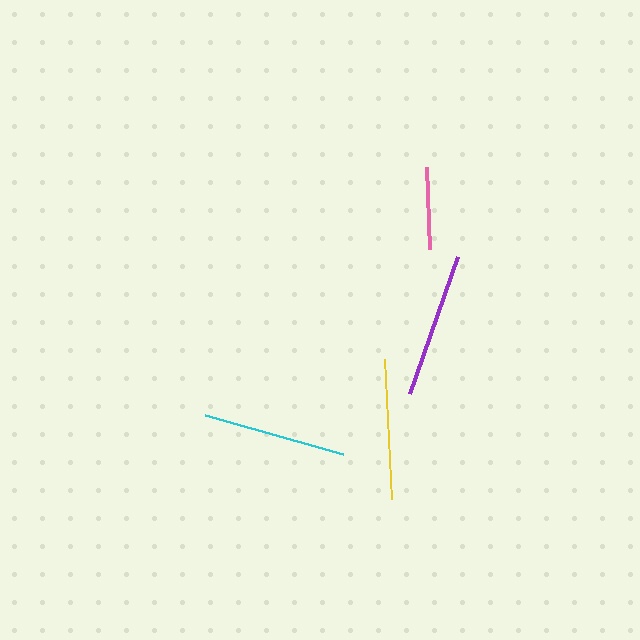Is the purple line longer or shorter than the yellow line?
The purple line is longer than the yellow line.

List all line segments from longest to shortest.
From longest to shortest: purple, cyan, yellow, pink.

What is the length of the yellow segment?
The yellow segment is approximately 140 pixels long.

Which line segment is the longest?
The purple line is the longest at approximately 145 pixels.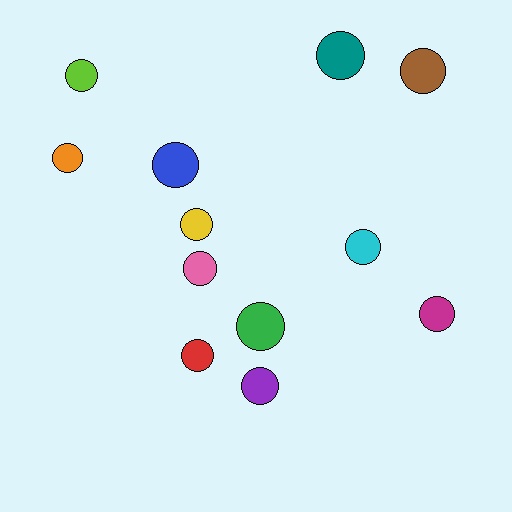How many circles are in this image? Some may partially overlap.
There are 12 circles.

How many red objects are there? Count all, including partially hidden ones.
There is 1 red object.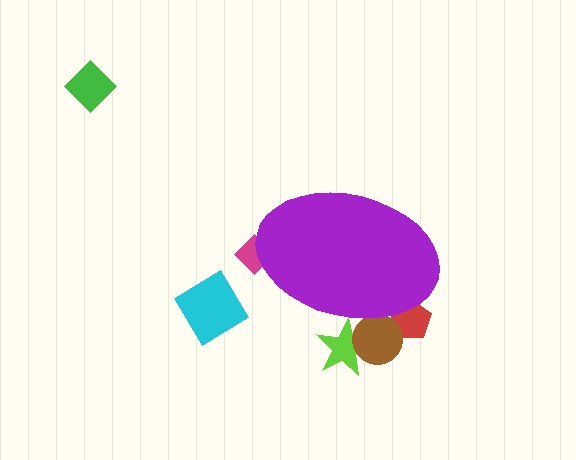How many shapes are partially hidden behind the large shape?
4 shapes are partially hidden.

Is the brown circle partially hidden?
Yes, the brown circle is partially hidden behind the purple ellipse.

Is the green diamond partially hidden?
No, the green diamond is fully visible.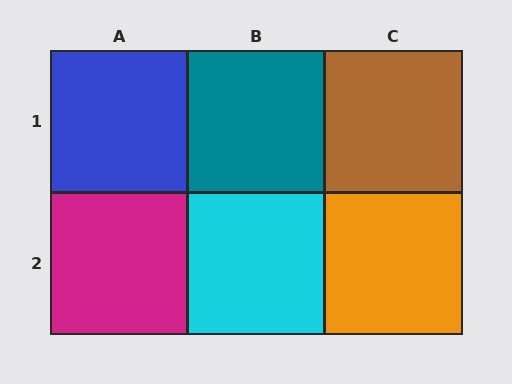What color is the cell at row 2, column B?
Cyan.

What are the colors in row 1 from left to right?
Blue, teal, brown.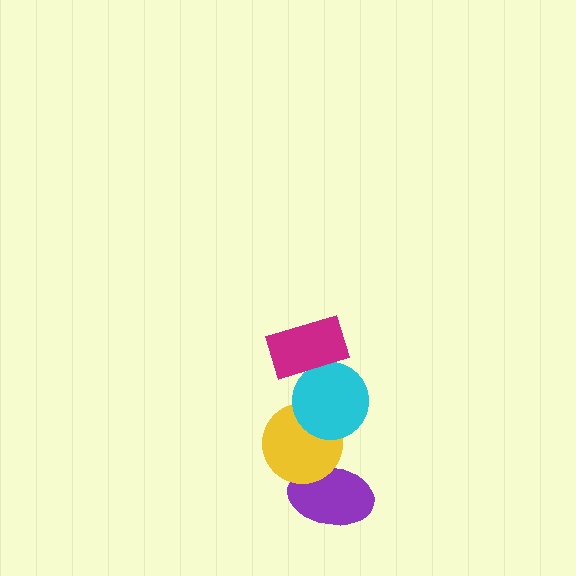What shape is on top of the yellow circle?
The cyan circle is on top of the yellow circle.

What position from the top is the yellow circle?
The yellow circle is 3rd from the top.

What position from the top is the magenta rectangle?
The magenta rectangle is 1st from the top.